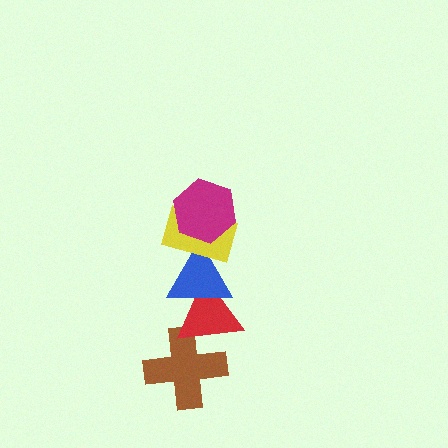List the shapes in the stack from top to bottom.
From top to bottom: the magenta hexagon, the yellow rectangle, the blue triangle, the red triangle, the brown cross.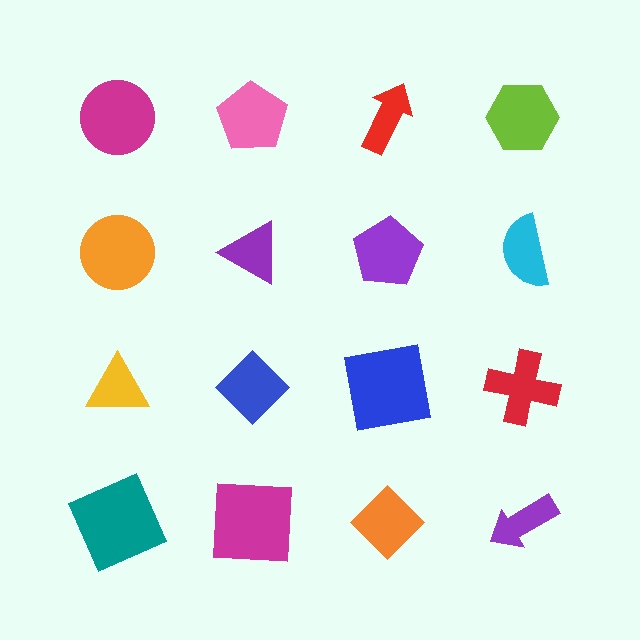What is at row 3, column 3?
A blue square.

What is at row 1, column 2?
A pink pentagon.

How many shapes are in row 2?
4 shapes.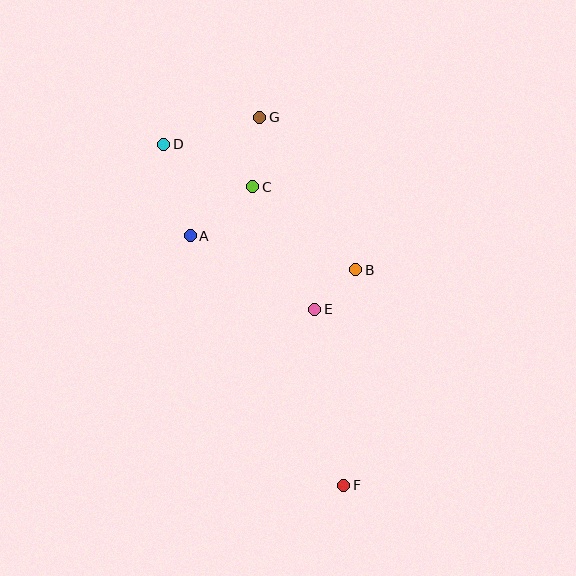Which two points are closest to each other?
Points B and E are closest to each other.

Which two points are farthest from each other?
Points D and F are farthest from each other.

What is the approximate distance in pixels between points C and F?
The distance between C and F is approximately 312 pixels.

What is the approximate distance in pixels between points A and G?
The distance between A and G is approximately 137 pixels.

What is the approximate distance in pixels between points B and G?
The distance between B and G is approximately 180 pixels.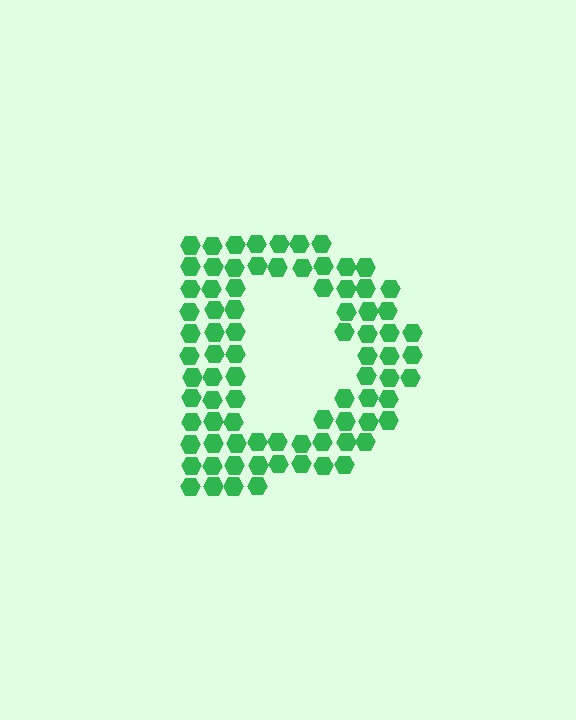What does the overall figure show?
The overall figure shows the letter D.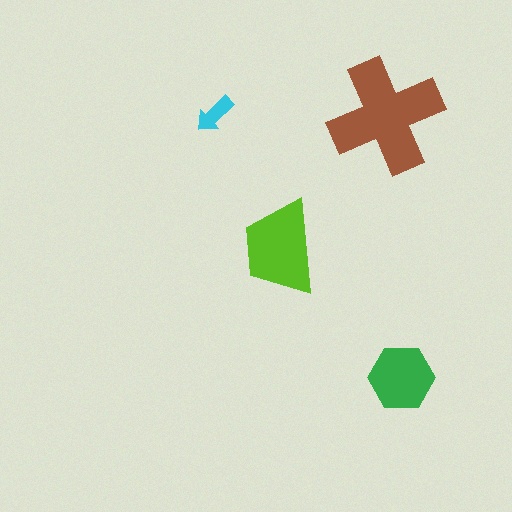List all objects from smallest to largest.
The cyan arrow, the green hexagon, the lime trapezoid, the brown cross.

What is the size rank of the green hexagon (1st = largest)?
3rd.